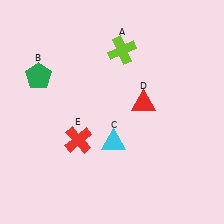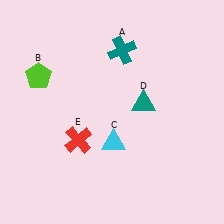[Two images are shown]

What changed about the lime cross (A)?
In Image 1, A is lime. In Image 2, it changed to teal.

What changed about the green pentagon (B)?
In Image 1, B is green. In Image 2, it changed to lime.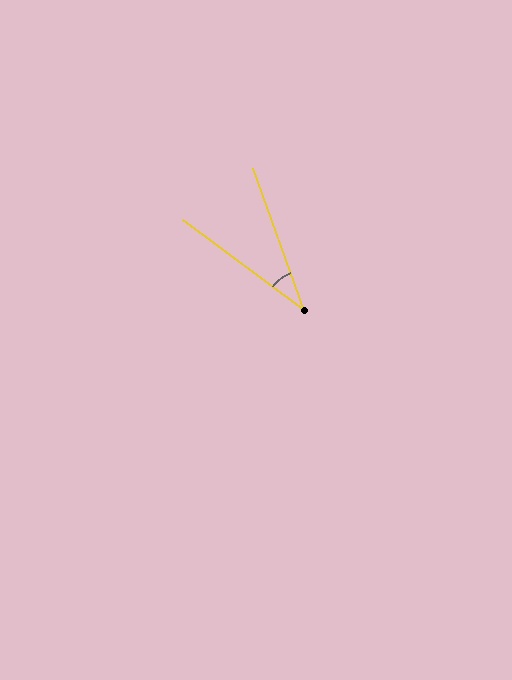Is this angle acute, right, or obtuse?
It is acute.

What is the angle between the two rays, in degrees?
Approximately 34 degrees.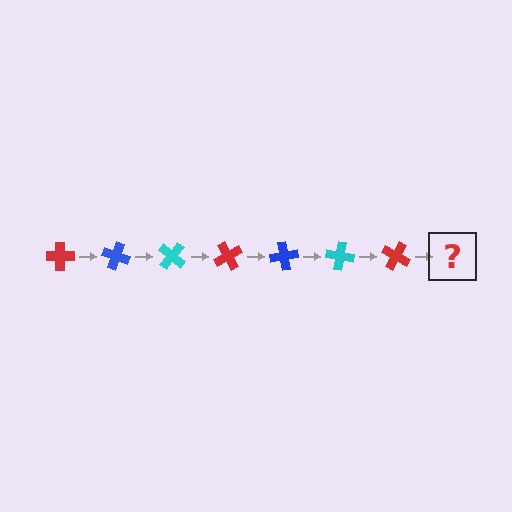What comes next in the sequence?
The next element should be a blue cross, rotated 140 degrees from the start.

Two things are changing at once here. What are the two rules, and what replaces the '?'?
The two rules are that it rotates 20 degrees each step and the color cycles through red, blue, and cyan. The '?' should be a blue cross, rotated 140 degrees from the start.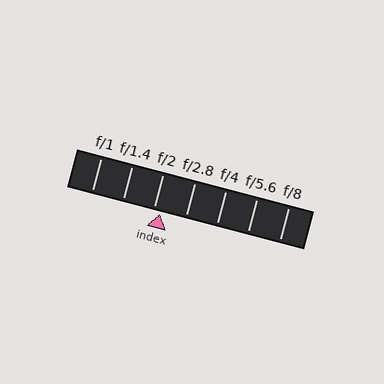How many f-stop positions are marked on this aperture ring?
There are 7 f-stop positions marked.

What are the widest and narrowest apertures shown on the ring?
The widest aperture shown is f/1 and the narrowest is f/8.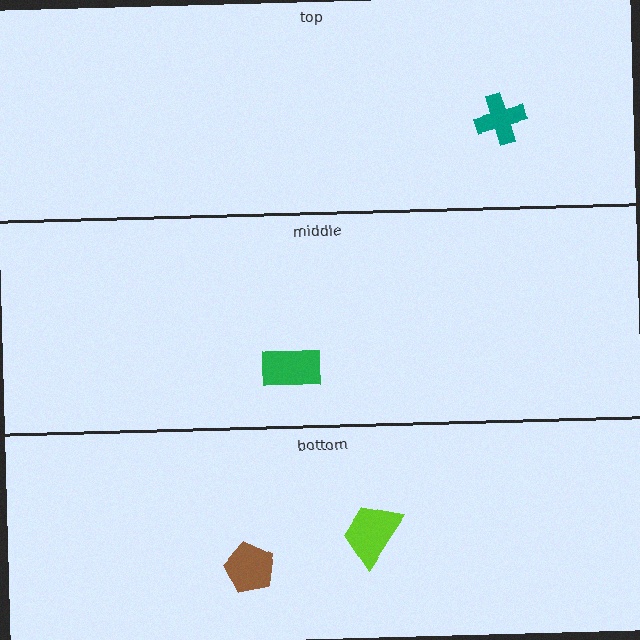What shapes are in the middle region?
The green rectangle.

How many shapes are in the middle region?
1.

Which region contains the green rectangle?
The middle region.